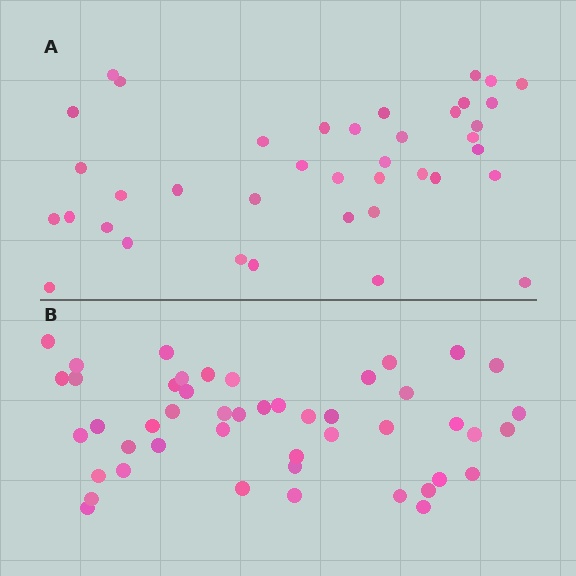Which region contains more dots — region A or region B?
Region B (the bottom region) has more dots.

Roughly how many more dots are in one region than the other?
Region B has roughly 8 or so more dots than region A.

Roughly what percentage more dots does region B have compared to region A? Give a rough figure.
About 20% more.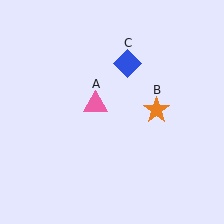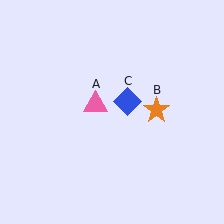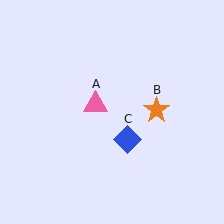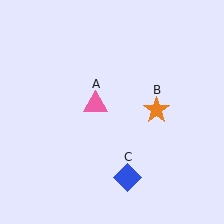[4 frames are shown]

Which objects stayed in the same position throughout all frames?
Pink triangle (object A) and orange star (object B) remained stationary.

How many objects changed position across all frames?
1 object changed position: blue diamond (object C).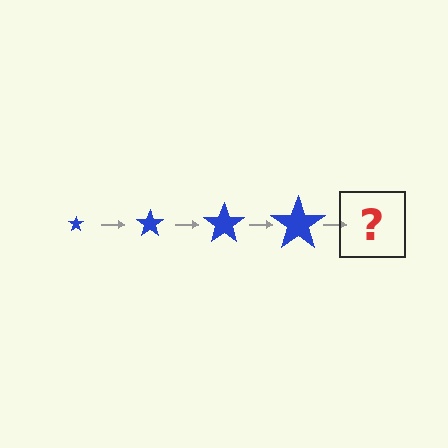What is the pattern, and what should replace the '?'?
The pattern is that the star gets progressively larger each step. The '?' should be a blue star, larger than the previous one.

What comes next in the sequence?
The next element should be a blue star, larger than the previous one.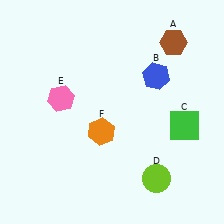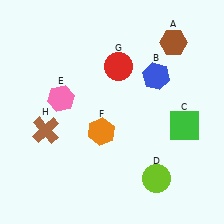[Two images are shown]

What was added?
A red circle (G), a brown cross (H) were added in Image 2.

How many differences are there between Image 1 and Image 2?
There are 2 differences between the two images.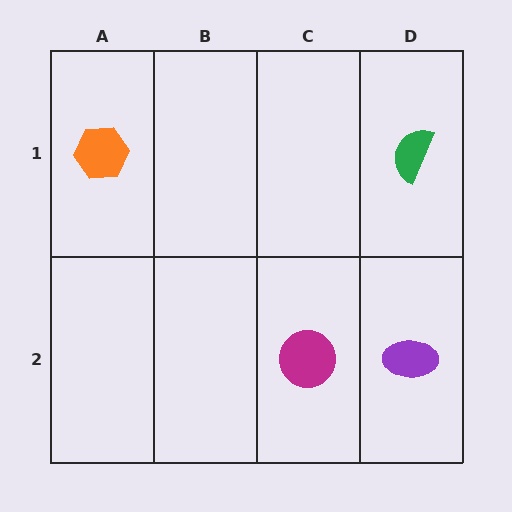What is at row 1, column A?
An orange hexagon.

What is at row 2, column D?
A purple ellipse.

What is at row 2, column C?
A magenta circle.